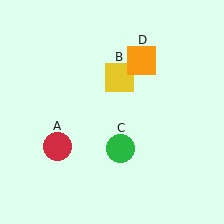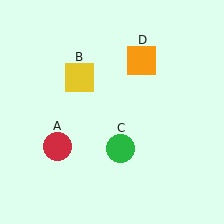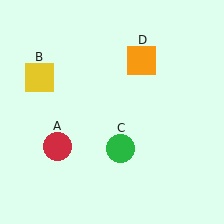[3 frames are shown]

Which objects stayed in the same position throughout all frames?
Red circle (object A) and green circle (object C) and orange square (object D) remained stationary.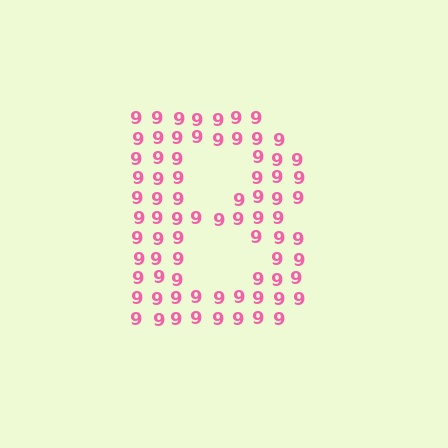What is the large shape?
The large shape is the letter B.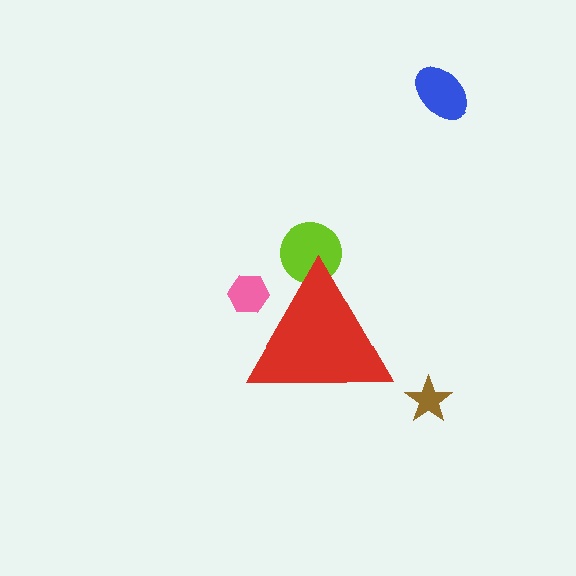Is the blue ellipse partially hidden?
No, the blue ellipse is fully visible.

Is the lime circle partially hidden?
Yes, the lime circle is partially hidden behind the red triangle.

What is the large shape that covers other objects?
A red triangle.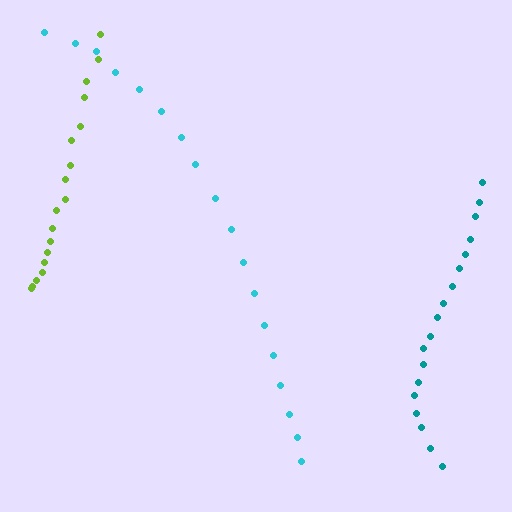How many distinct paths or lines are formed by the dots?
There are 3 distinct paths.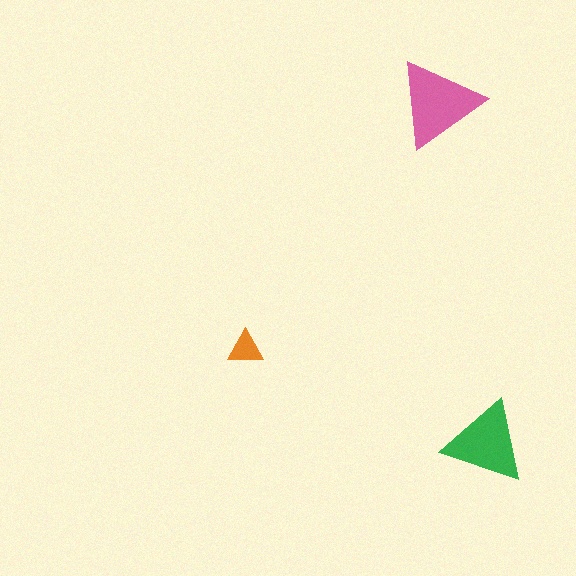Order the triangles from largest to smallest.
the pink one, the green one, the orange one.